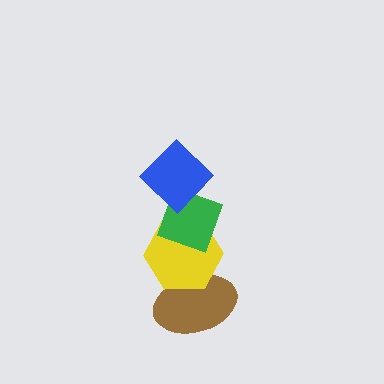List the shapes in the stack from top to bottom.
From top to bottom: the blue diamond, the green diamond, the yellow hexagon, the brown ellipse.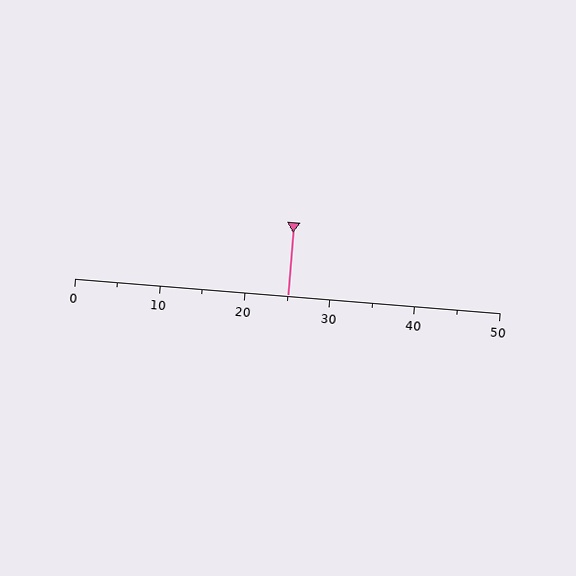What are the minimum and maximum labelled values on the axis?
The axis runs from 0 to 50.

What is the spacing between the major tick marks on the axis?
The major ticks are spaced 10 apart.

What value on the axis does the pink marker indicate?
The marker indicates approximately 25.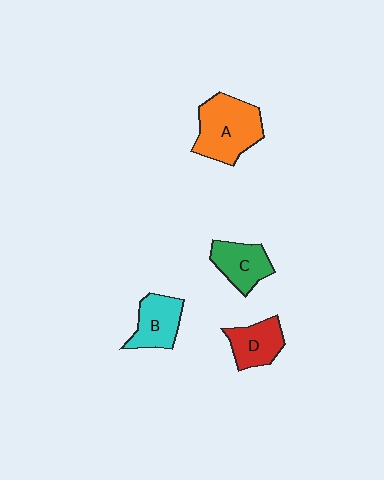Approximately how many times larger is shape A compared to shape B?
Approximately 1.6 times.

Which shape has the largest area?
Shape A (orange).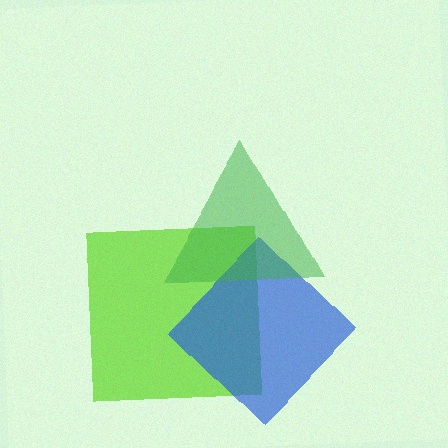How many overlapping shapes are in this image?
There are 3 overlapping shapes in the image.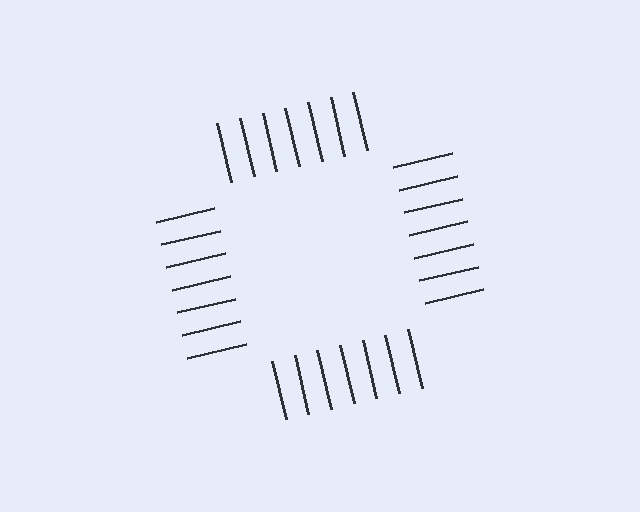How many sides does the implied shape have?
4 sides — the line-ends trace a square.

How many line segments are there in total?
28 — 7 along each of the 4 edges.